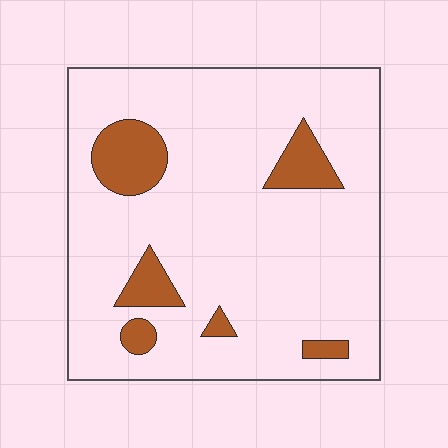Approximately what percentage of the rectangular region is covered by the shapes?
Approximately 15%.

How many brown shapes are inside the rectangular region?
6.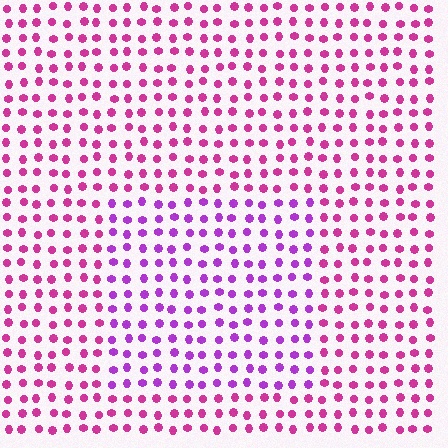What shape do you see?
I see a rectangle.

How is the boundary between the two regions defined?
The boundary is defined purely by a slight shift in hue (about 33 degrees). Spacing, size, and orientation are identical on both sides.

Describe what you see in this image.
The image is filled with small magenta elements in a uniform arrangement. A rectangle-shaped region is visible where the elements are tinted to a slightly different hue, forming a subtle color boundary.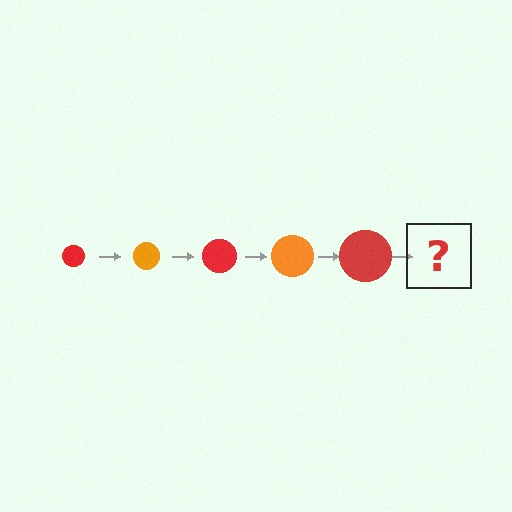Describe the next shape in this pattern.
It should be an orange circle, larger than the previous one.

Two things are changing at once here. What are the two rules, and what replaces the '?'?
The two rules are that the circle grows larger each step and the color cycles through red and orange. The '?' should be an orange circle, larger than the previous one.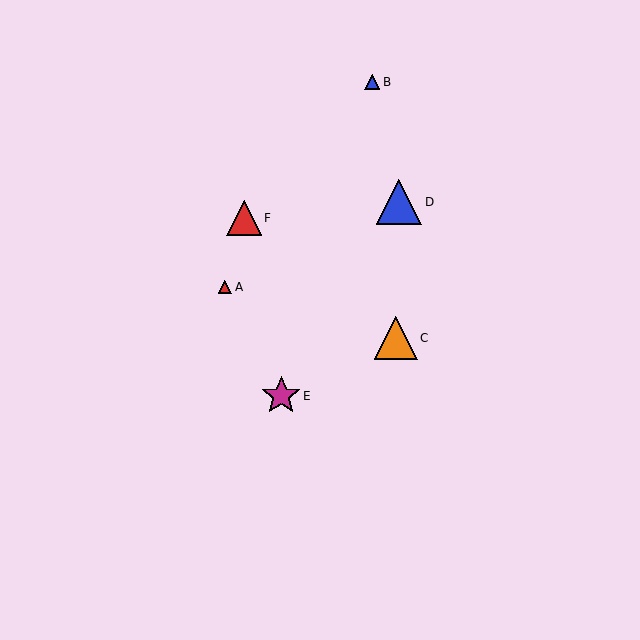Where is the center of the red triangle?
The center of the red triangle is at (225, 287).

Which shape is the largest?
The blue triangle (labeled D) is the largest.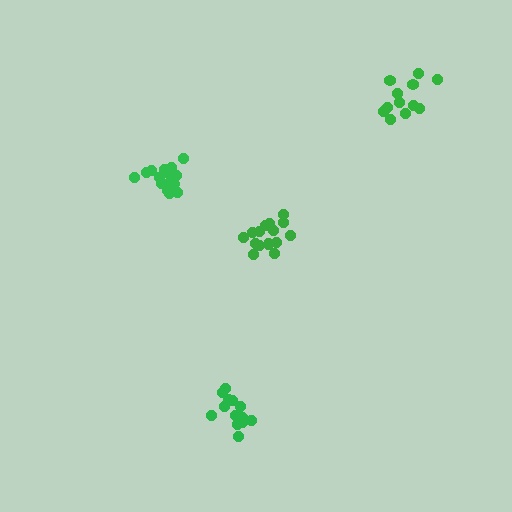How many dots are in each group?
Group 1: 15 dots, Group 2: 13 dots, Group 3: 12 dots, Group 4: 16 dots (56 total).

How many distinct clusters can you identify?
There are 4 distinct clusters.